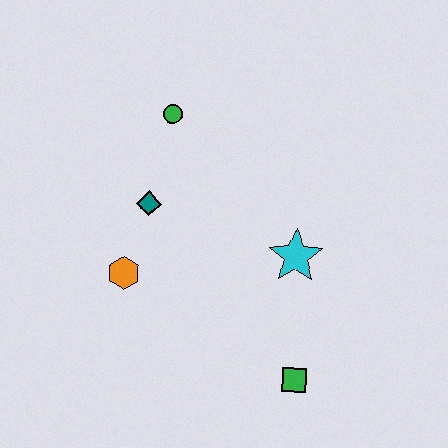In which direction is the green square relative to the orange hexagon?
The green square is to the right of the orange hexagon.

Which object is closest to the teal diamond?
The orange hexagon is closest to the teal diamond.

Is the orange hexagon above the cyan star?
No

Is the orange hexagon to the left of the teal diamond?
Yes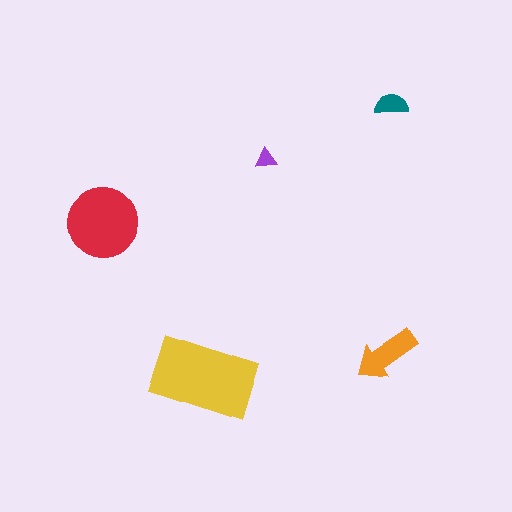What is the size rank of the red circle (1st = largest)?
2nd.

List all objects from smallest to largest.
The purple triangle, the teal semicircle, the orange arrow, the red circle, the yellow rectangle.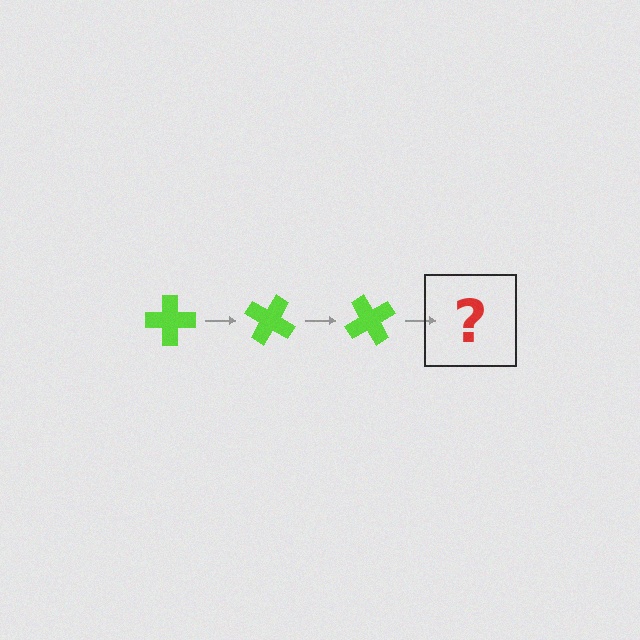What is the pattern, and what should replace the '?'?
The pattern is that the cross rotates 30 degrees each step. The '?' should be a lime cross rotated 90 degrees.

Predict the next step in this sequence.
The next step is a lime cross rotated 90 degrees.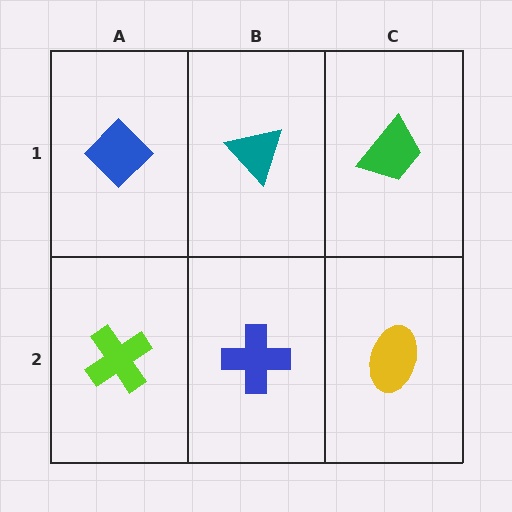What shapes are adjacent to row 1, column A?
A lime cross (row 2, column A), a teal triangle (row 1, column B).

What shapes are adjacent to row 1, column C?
A yellow ellipse (row 2, column C), a teal triangle (row 1, column B).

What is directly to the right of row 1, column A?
A teal triangle.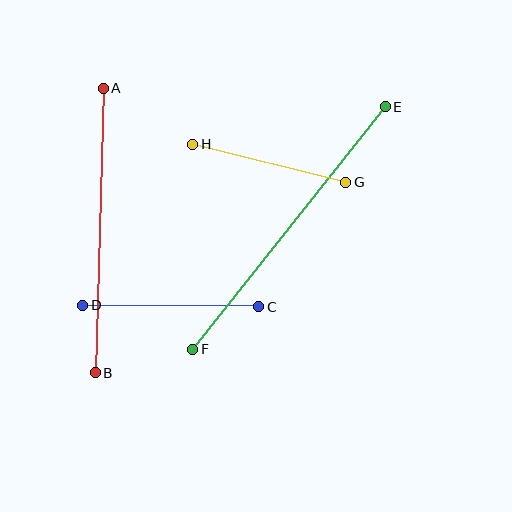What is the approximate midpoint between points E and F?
The midpoint is at approximately (289, 228) pixels.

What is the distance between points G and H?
The distance is approximately 158 pixels.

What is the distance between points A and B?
The distance is approximately 285 pixels.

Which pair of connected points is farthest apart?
Points E and F are farthest apart.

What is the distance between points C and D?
The distance is approximately 176 pixels.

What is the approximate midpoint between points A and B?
The midpoint is at approximately (99, 230) pixels.